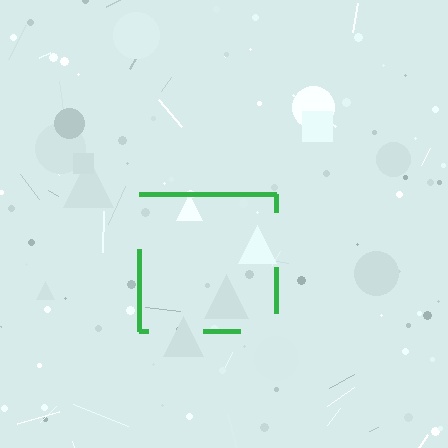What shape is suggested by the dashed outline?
The dashed outline suggests a square.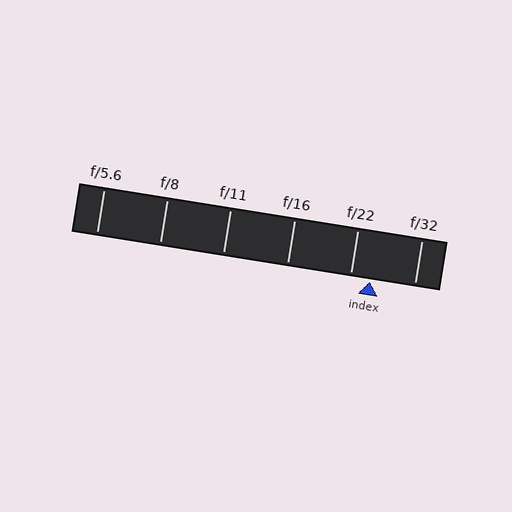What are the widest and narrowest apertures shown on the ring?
The widest aperture shown is f/5.6 and the narrowest is f/32.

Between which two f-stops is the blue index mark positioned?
The index mark is between f/22 and f/32.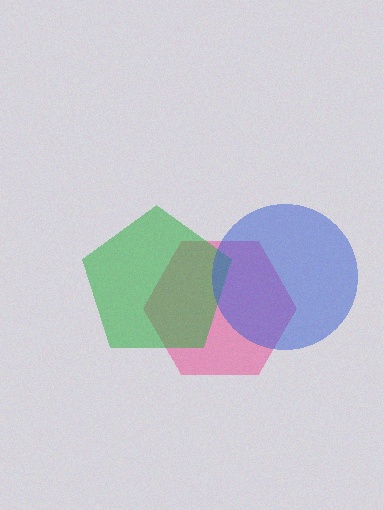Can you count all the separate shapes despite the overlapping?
Yes, there are 3 separate shapes.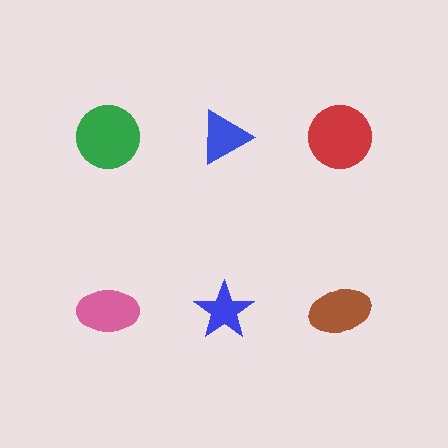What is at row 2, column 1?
A pink ellipse.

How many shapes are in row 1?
3 shapes.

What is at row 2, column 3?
A brown ellipse.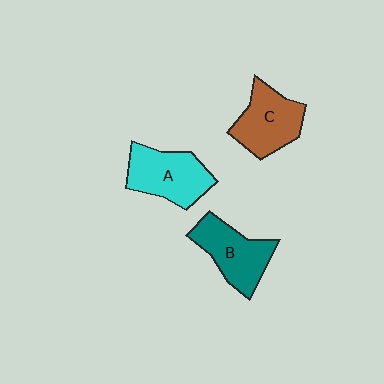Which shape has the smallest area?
Shape C (brown).